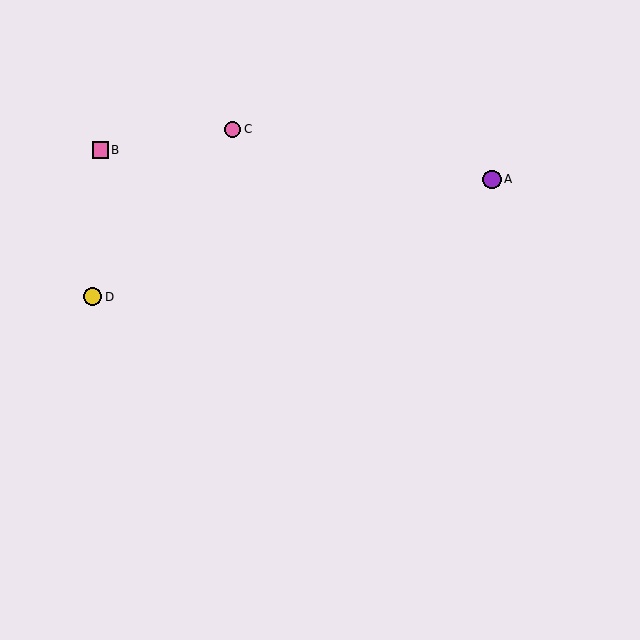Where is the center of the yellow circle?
The center of the yellow circle is at (93, 297).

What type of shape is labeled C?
Shape C is a pink circle.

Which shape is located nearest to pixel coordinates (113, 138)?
The pink square (labeled B) at (100, 150) is nearest to that location.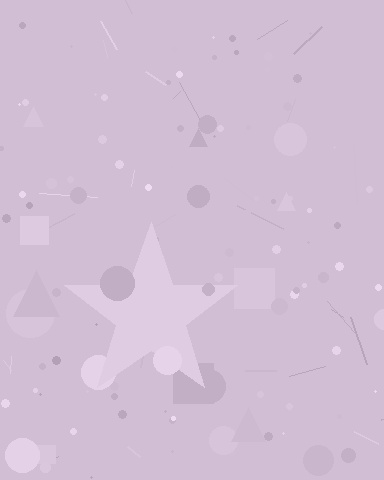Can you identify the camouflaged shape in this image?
The camouflaged shape is a star.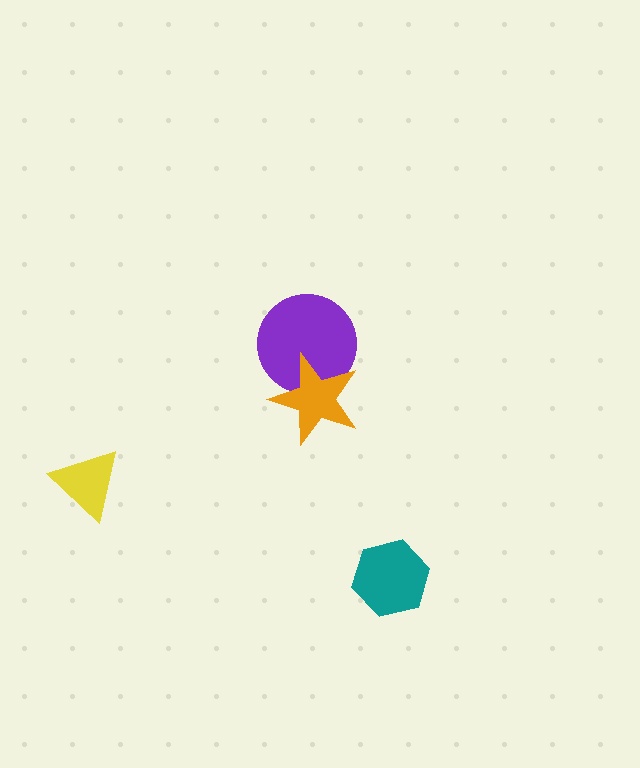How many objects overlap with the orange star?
1 object overlaps with the orange star.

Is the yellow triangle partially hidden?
No, no other shape covers it.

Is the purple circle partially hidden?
Yes, it is partially covered by another shape.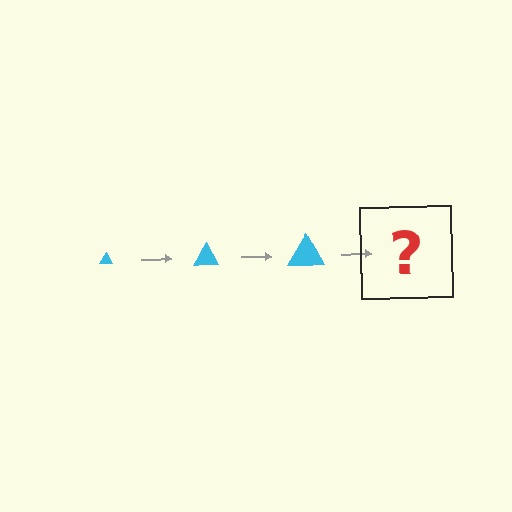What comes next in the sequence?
The next element should be a cyan triangle, larger than the previous one.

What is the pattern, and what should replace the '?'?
The pattern is that the triangle gets progressively larger each step. The '?' should be a cyan triangle, larger than the previous one.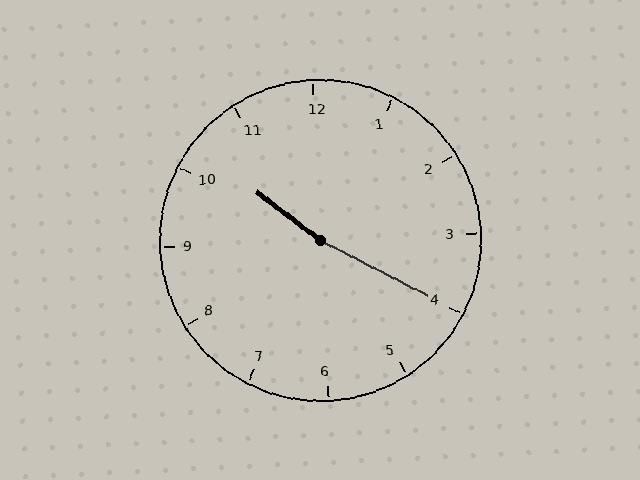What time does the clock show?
10:20.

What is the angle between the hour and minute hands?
Approximately 170 degrees.